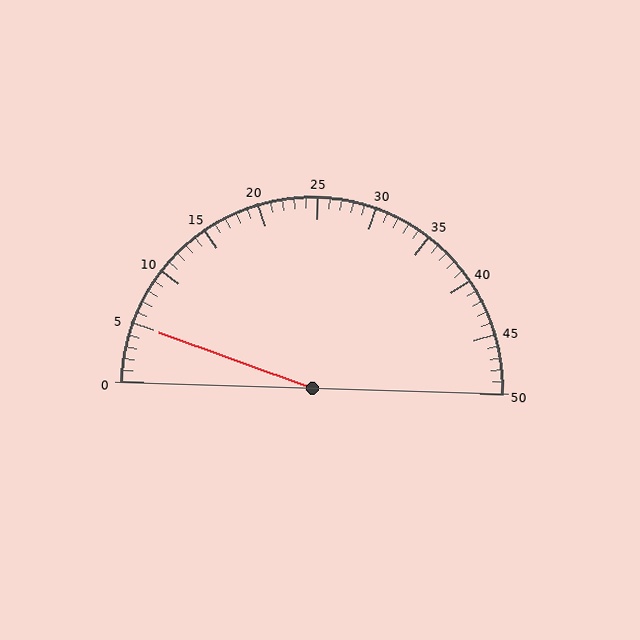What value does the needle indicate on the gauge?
The needle indicates approximately 5.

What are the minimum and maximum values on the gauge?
The gauge ranges from 0 to 50.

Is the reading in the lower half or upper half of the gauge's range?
The reading is in the lower half of the range (0 to 50).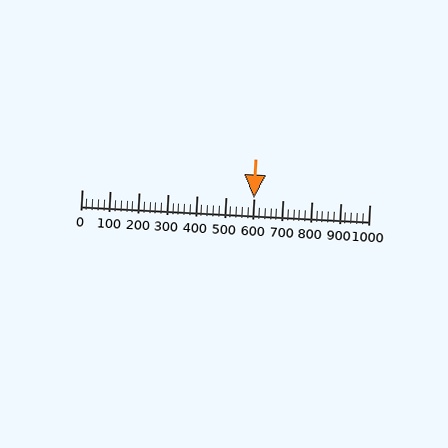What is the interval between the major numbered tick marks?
The major tick marks are spaced 100 units apart.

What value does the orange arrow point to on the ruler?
The orange arrow points to approximately 600.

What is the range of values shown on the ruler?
The ruler shows values from 0 to 1000.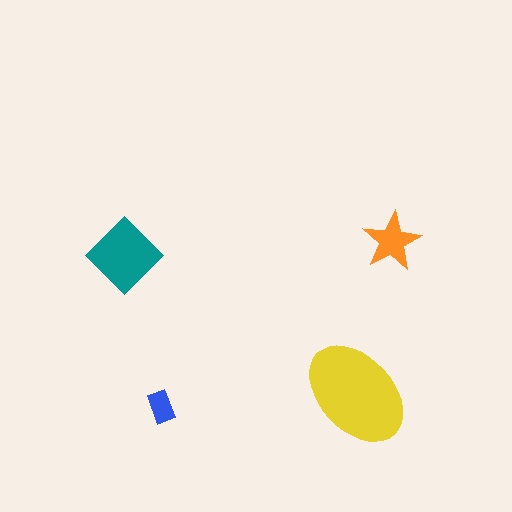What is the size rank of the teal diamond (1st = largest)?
2nd.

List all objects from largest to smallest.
The yellow ellipse, the teal diamond, the orange star, the blue rectangle.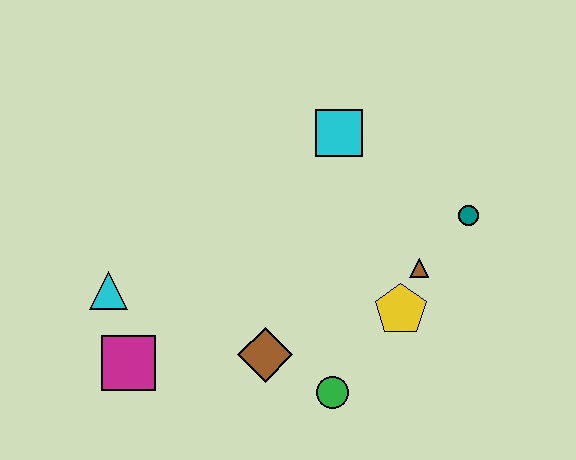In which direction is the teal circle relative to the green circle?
The teal circle is above the green circle.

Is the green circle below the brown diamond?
Yes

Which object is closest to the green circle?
The brown diamond is closest to the green circle.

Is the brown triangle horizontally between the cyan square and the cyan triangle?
No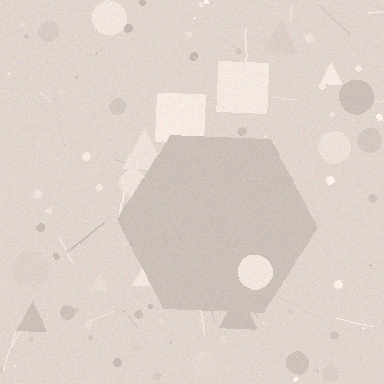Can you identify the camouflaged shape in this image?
The camouflaged shape is a hexagon.